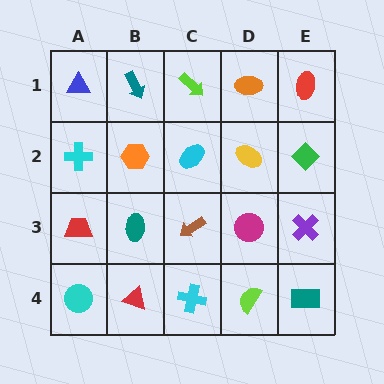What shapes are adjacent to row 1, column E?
A green diamond (row 2, column E), an orange ellipse (row 1, column D).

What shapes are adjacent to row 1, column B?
An orange hexagon (row 2, column B), a blue triangle (row 1, column A), a lime arrow (row 1, column C).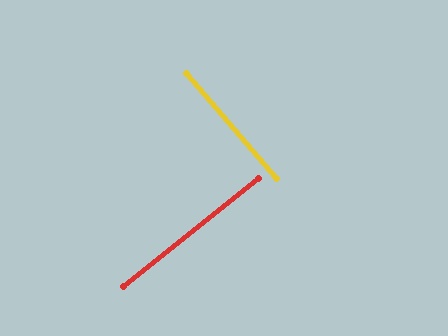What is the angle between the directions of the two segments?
Approximately 88 degrees.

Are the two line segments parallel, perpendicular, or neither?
Perpendicular — they meet at approximately 88°.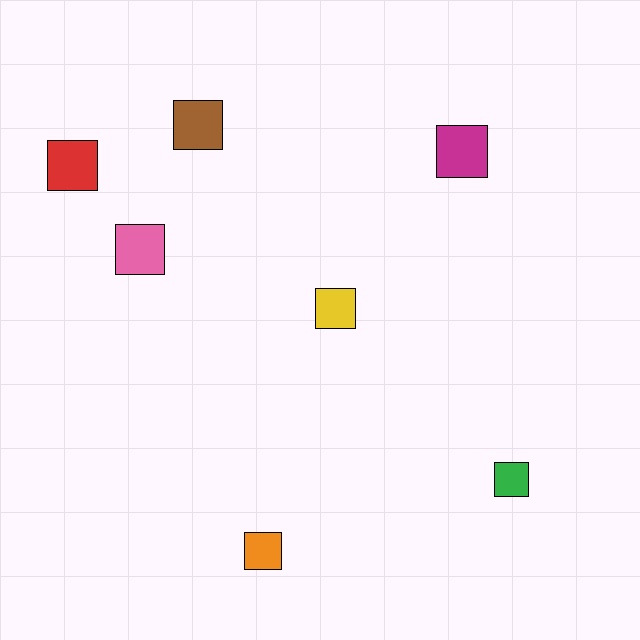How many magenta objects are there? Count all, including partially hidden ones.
There is 1 magenta object.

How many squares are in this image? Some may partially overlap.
There are 7 squares.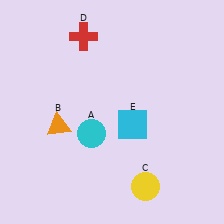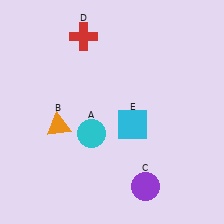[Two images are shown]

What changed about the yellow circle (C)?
In Image 1, C is yellow. In Image 2, it changed to purple.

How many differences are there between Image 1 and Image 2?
There is 1 difference between the two images.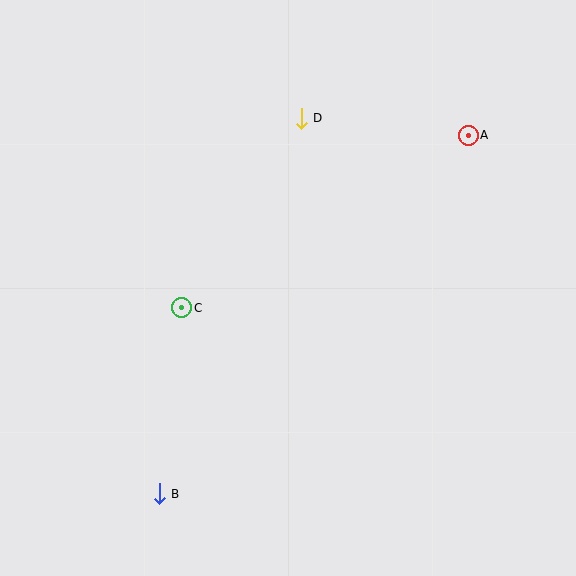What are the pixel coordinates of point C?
Point C is at (182, 308).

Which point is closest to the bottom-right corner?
Point B is closest to the bottom-right corner.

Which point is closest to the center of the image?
Point C at (182, 308) is closest to the center.